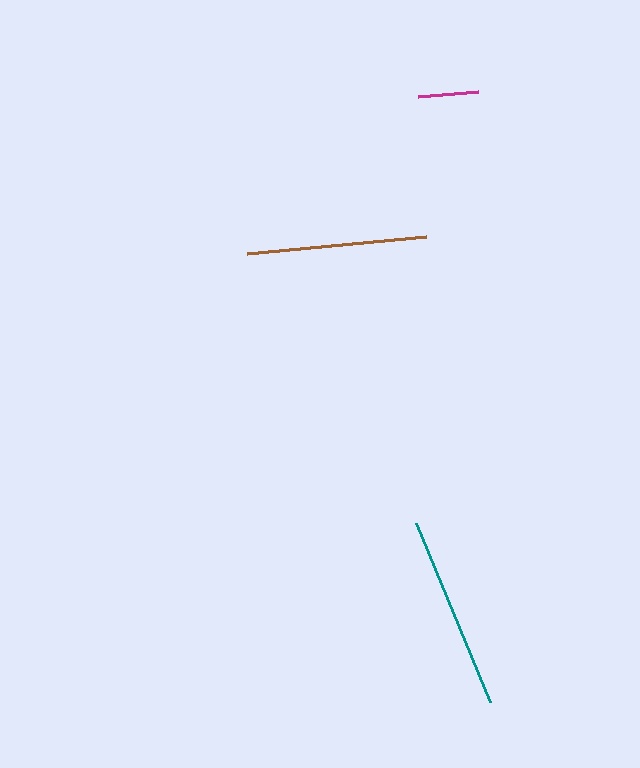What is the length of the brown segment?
The brown segment is approximately 180 pixels long.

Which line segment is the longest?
The teal line is the longest at approximately 194 pixels.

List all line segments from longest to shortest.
From longest to shortest: teal, brown, magenta.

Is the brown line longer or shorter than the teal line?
The teal line is longer than the brown line.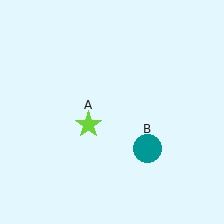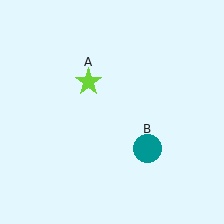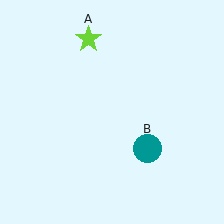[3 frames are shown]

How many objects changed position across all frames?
1 object changed position: lime star (object A).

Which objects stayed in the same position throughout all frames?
Teal circle (object B) remained stationary.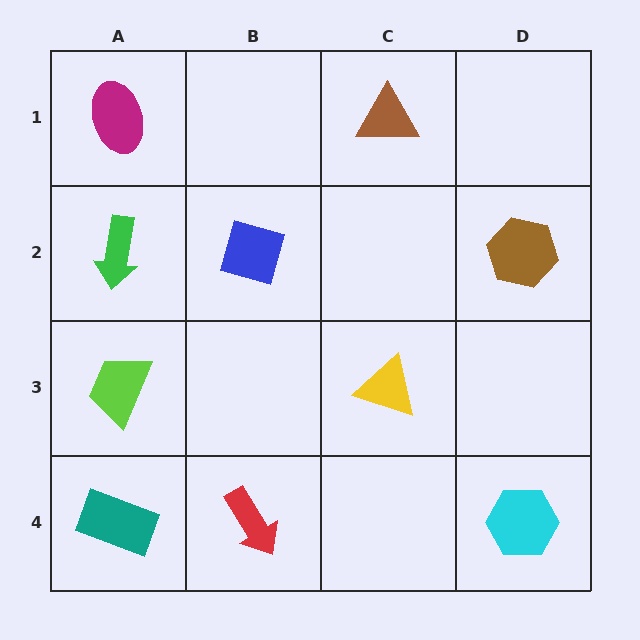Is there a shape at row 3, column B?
No, that cell is empty.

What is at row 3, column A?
A lime trapezoid.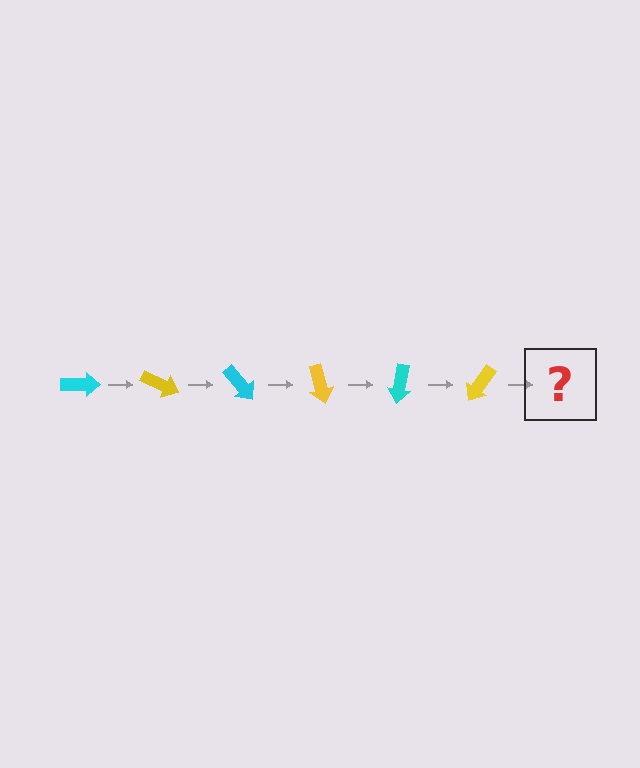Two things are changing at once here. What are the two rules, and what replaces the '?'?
The two rules are that it rotates 25 degrees each step and the color cycles through cyan and yellow. The '?' should be a cyan arrow, rotated 150 degrees from the start.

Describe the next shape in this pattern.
It should be a cyan arrow, rotated 150 degrees from the start.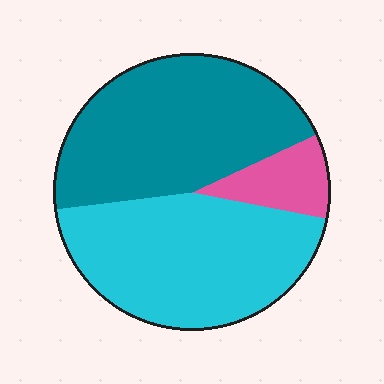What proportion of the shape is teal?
Teal covers about 45% of the shape.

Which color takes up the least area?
Pink, at roughly 10%.